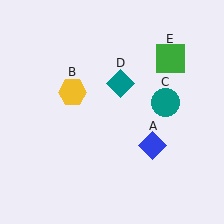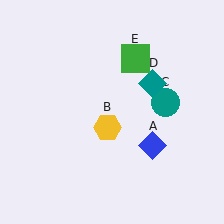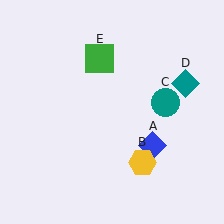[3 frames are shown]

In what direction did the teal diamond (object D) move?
The teal diamond (object D) moved right.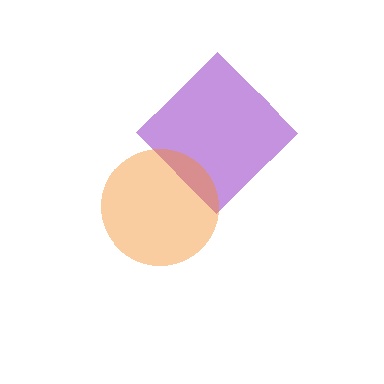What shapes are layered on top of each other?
The layered shapes are: a purple diamond, an orange circle.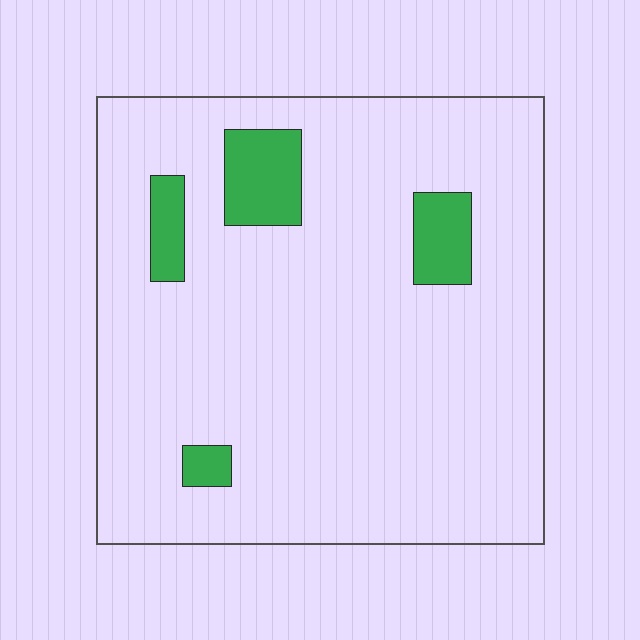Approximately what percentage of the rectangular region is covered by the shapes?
Approximately 10%.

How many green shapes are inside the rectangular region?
4.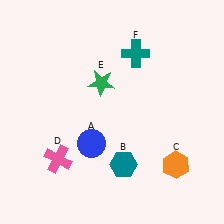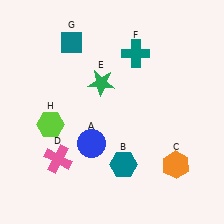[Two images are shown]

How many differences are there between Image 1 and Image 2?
There are 2 differences between the two images.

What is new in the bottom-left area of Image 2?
A lime hexagon (H) was added in the bottom-left area of Image 2.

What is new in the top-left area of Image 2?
A teal diamond (G) was added in the top-left area of Image 2.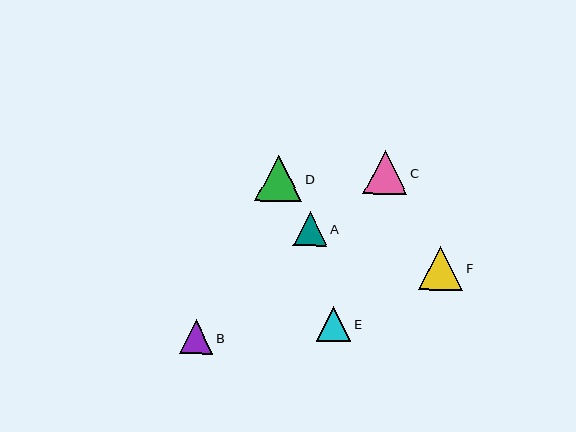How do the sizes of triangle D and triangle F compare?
Triangle D and triangle F are approximately the same size.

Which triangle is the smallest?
Triangle B is the smallest with a size of approximately 34 pixels.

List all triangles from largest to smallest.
From largest to smallest: D, F, C, A, E, B.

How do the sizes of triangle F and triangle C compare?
Triangle F and triangle C are approximately the same size.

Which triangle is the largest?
Triangle D is the largest with a size of approximately 46 pixels.